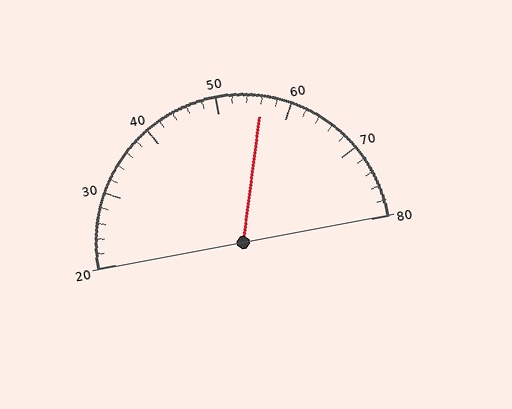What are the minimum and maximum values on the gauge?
The gauge ranges from 20 to 80.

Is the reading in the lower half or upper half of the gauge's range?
The reading is in the upper half of the range (20 to 80).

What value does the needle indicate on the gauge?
The needle indicates approximately 56.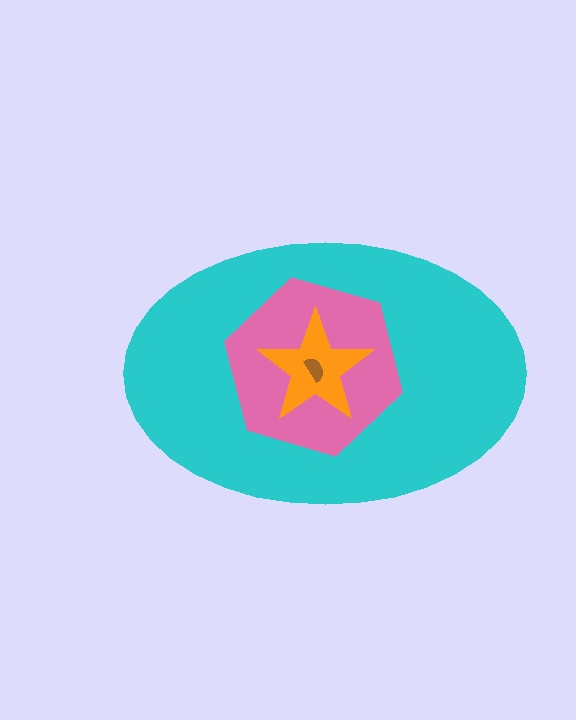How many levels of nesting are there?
4.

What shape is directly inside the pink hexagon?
The orange star.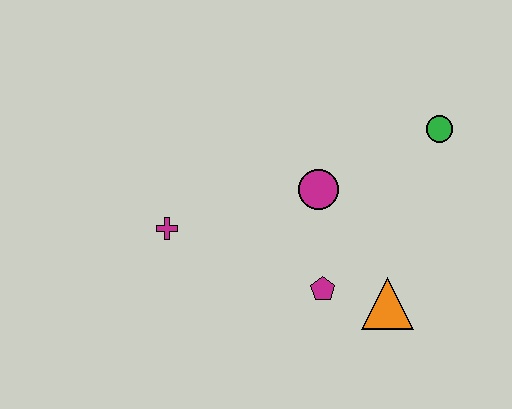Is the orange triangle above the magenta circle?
No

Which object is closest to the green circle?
The magenta circle is closest to the green circle.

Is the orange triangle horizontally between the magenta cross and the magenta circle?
No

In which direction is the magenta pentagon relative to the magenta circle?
The magenta pentagon is below the magenta circle.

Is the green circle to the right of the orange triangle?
Yes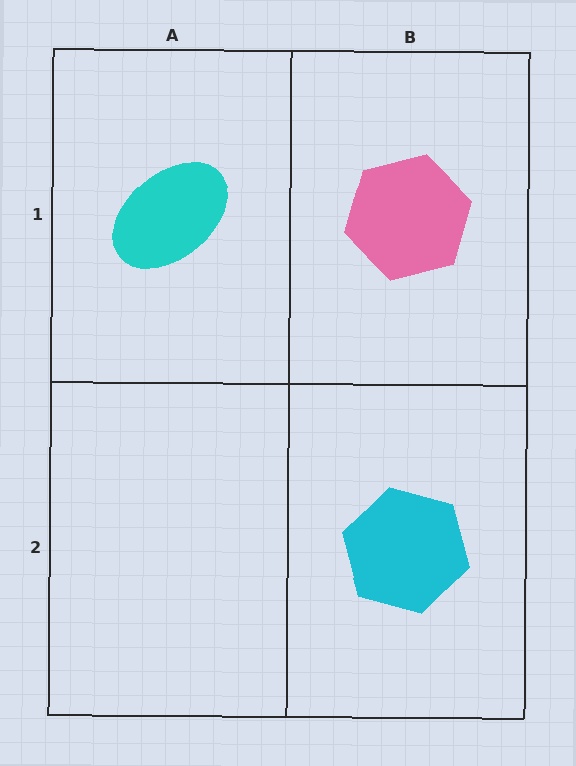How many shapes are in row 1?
2 shapes.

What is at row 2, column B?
A cyan hexagon.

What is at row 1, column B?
A pink hexagon.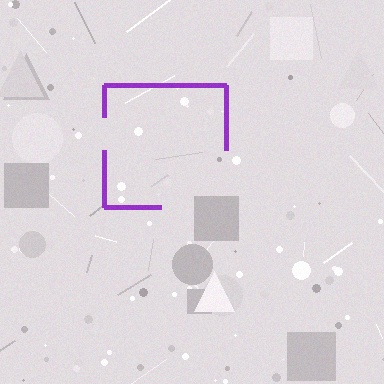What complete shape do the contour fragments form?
The contour fragments form a square.